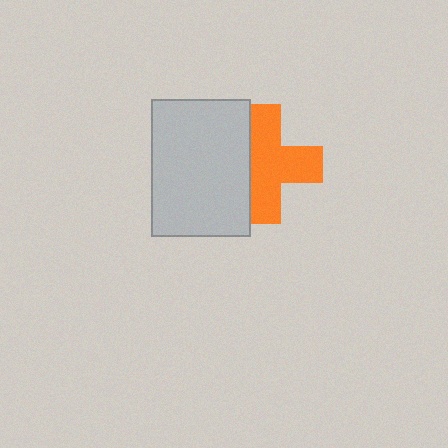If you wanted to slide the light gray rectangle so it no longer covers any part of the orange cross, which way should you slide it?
Slide it left — that is the most direct way to separate the two shapes.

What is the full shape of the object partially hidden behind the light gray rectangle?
The partially hidden object is an orange cross.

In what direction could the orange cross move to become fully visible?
The orange cross could move right. That would shift it out from behind the light gray rectangle entirely.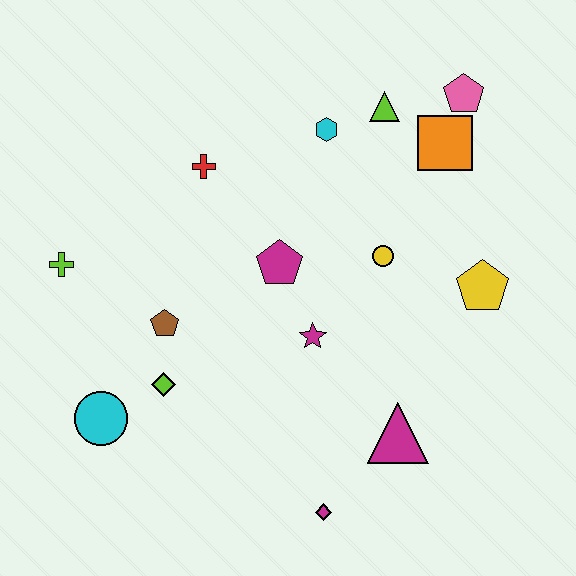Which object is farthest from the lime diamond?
The pink pentagon is farthest from the lime diamond.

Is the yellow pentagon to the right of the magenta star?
Yes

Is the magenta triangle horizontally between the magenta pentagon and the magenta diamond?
No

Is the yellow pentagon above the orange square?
No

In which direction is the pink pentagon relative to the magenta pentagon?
The pink pentagon is to the right of the magenta pentagon.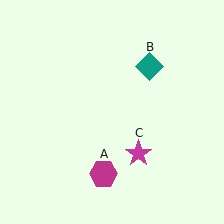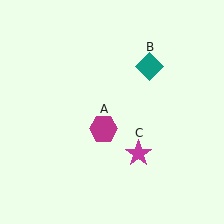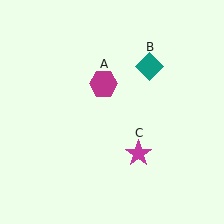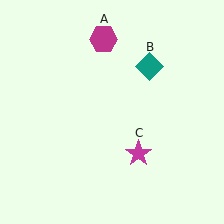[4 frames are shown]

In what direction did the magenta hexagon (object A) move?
The magenta hexagon (object A) moved up.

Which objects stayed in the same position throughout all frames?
Teal diamond (object B) and magenta star (object C) remained stationary.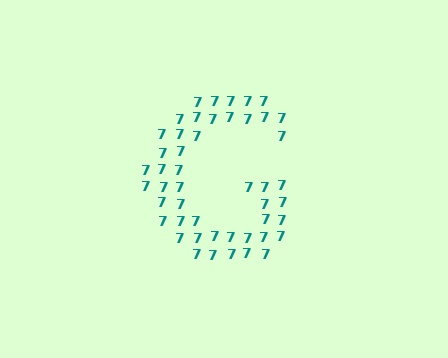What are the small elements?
The small elements are digit 7's.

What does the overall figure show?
The overall figure shows the letter G.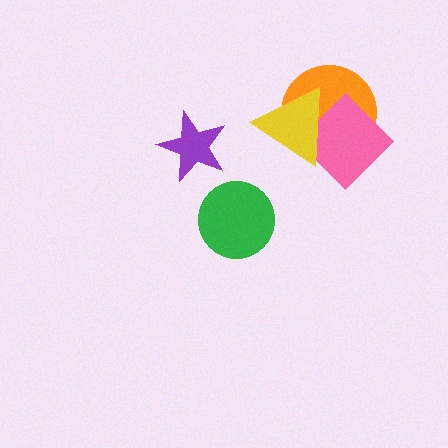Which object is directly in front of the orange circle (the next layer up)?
The pink diamond is directly in front of the orange circle.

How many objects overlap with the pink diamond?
2 objects overlap with the pink diamond.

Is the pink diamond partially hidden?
Yes, it is partially covered by another shape.